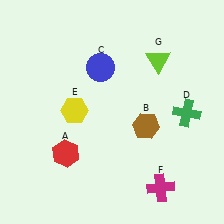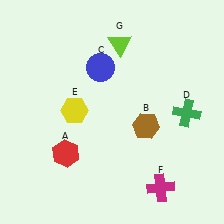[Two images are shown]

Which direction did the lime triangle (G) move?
The lime triangle (G) moved left.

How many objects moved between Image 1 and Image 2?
1 object moved between the two images.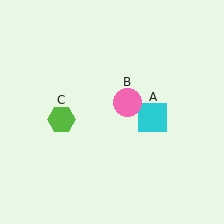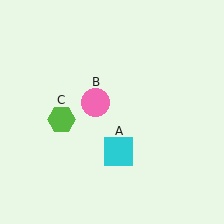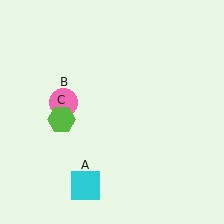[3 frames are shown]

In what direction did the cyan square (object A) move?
The cyan square (object A) moved down and to the left.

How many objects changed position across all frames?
2 objects changed position: cyan square (object A), pink circle (object B).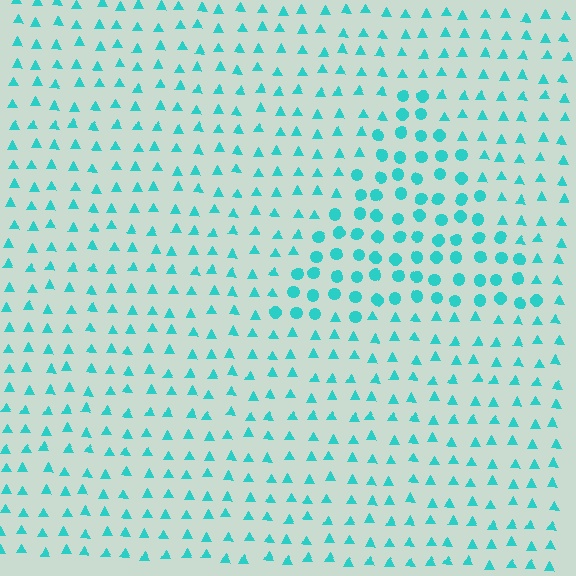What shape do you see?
I see a triangle.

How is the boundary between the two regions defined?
The boundary is defined by a change in element shape: circles inside vs. triangles outside. All elements share the same color and spacing.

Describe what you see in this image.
The image is filled with small cyan elements arranged in a uniform grid. A triangle-shaped region contains circles, while the surrounding area contains triangles. The boundary is defined purely by the change in element shape.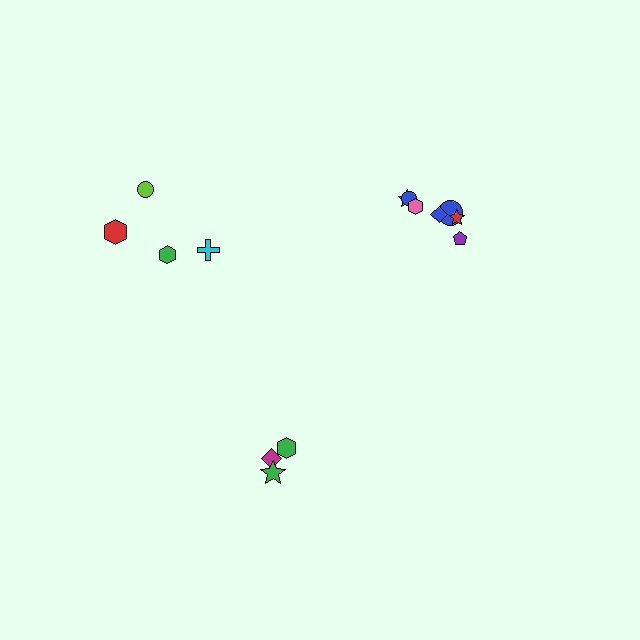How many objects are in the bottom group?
There are 3 objects.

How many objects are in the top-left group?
There are 4 objects.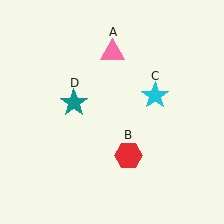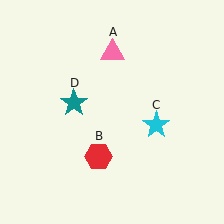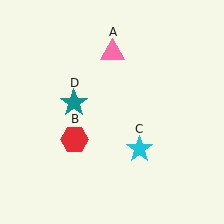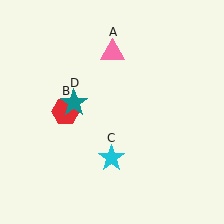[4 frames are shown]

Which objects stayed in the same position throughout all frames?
Pink triangle (object A) and teal star (object D) remained stationary.